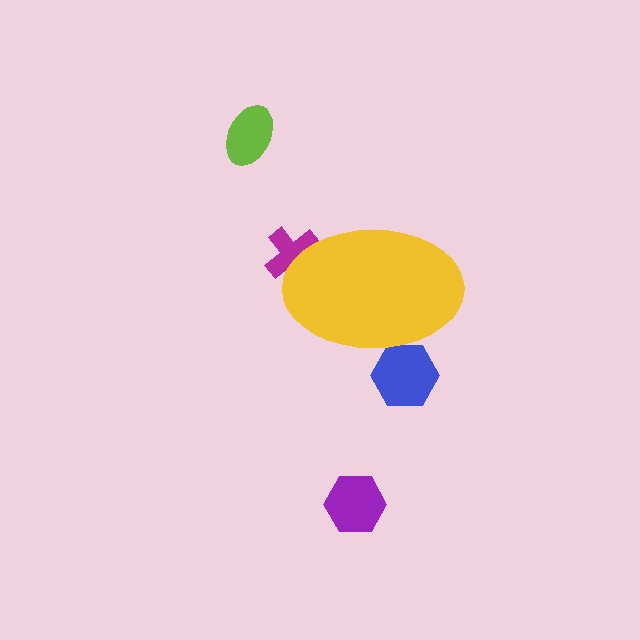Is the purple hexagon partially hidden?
No, the purple hexagon is fully visible.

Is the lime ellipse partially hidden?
No, the lime ellipse is fully visible.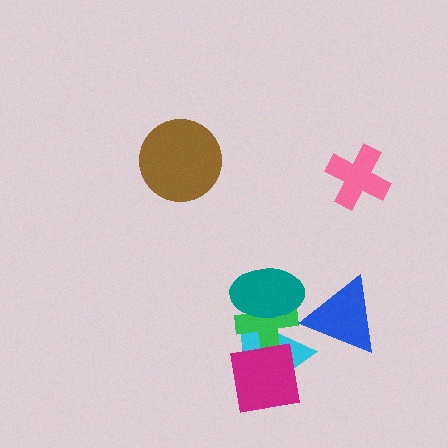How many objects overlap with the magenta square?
1 object overlaps with the magenta square.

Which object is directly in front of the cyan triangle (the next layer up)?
The green cross is directly in front of the cyan triangle.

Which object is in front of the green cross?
The teal ellipse is in front of the green cross.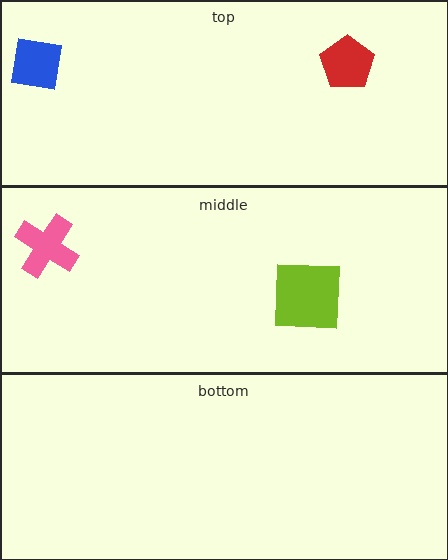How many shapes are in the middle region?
2.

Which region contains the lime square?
The middle region.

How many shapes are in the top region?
2.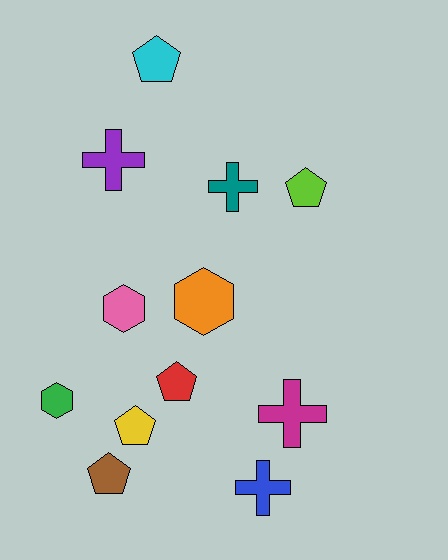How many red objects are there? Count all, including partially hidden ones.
There is 1 red object.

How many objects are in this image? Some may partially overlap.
There are 12 objects.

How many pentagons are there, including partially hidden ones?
There are 5 pentagons.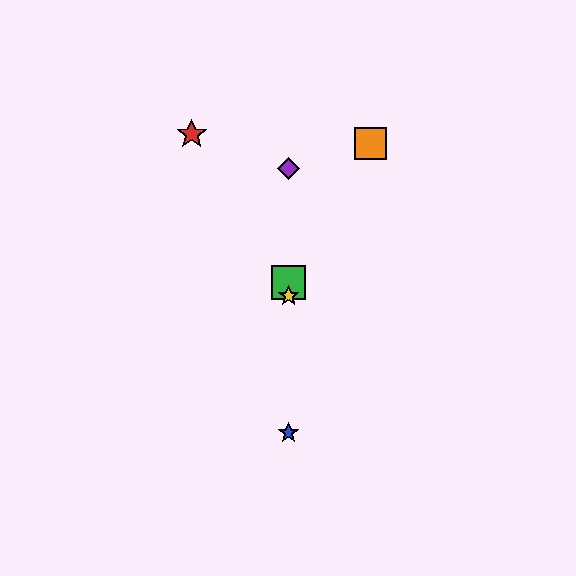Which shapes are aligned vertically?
The blue star, the green square, the yellow star, the purple diamond are aligned vertically.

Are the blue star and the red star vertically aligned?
No, the blue star is at x≈289 and the red star is at x≈192.